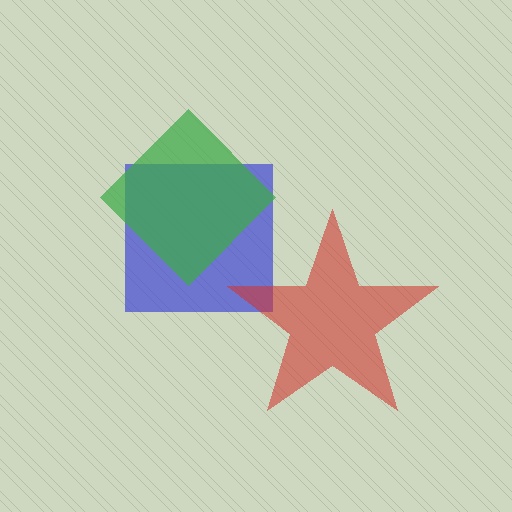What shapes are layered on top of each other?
The layered shapes are: a blue square, a red star, a green diamond.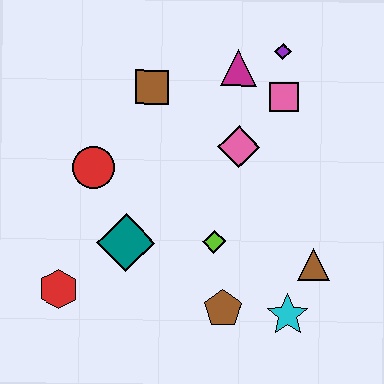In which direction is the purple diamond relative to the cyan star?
The purple diamond is above the cyan star.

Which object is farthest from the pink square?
The red hexagon is farthest from the pink square.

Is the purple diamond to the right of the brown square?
Yes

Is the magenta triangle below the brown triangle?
No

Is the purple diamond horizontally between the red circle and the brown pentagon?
No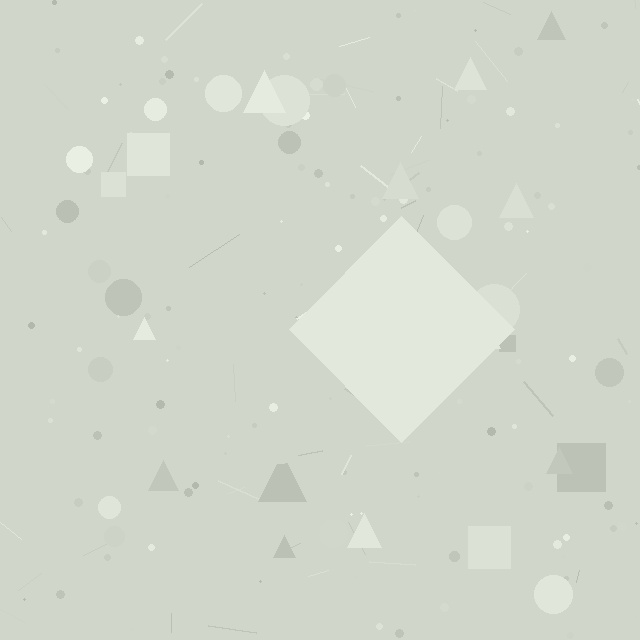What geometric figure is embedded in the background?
A diamond is embedded in the background.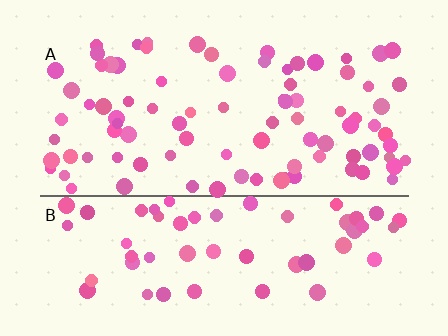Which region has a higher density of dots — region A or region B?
A (the top).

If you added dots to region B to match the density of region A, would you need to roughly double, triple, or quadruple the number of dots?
Approximately double.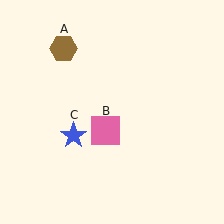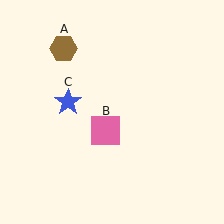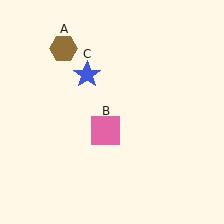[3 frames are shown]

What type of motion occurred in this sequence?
The blue star (object C) rotated clockwise around the center of the scene.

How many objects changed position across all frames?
1 object changed position: blue star (object C).